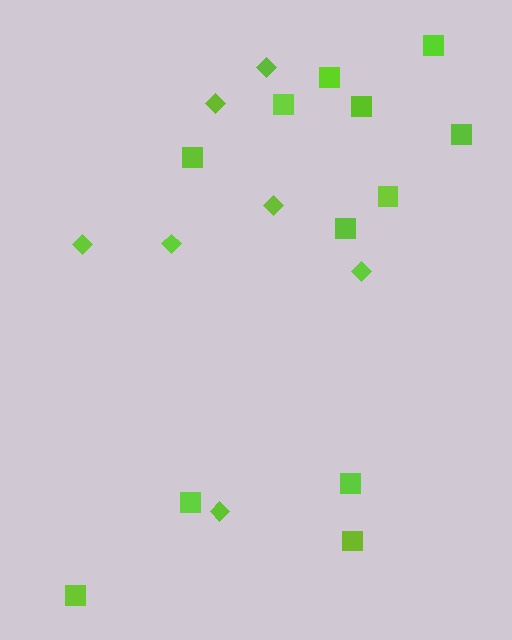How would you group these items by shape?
There are 2 groups: one group of squares (12) and one group of diamonds (7).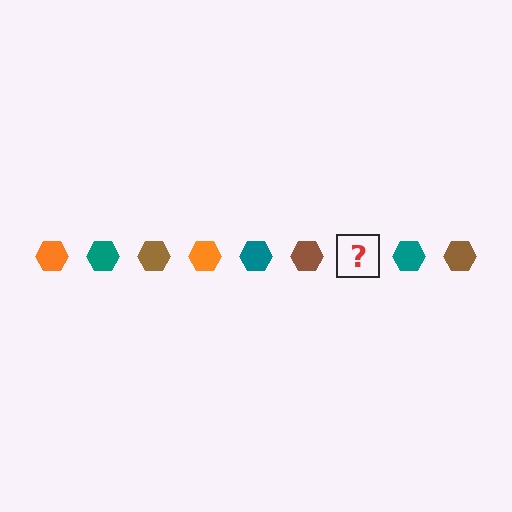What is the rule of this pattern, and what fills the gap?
The rule is that the pattern cycles through orange, teal, brown hexagons. The gap should be filled with an orange hexagon.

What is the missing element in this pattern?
The missing element is an orange hexagon.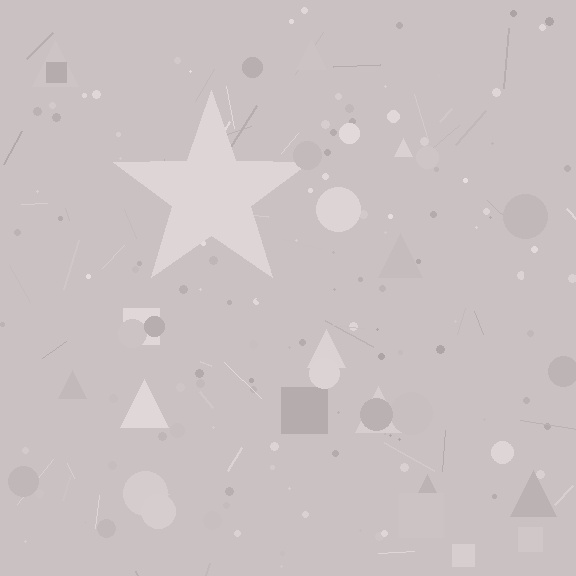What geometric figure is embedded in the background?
A star is embedded in the background.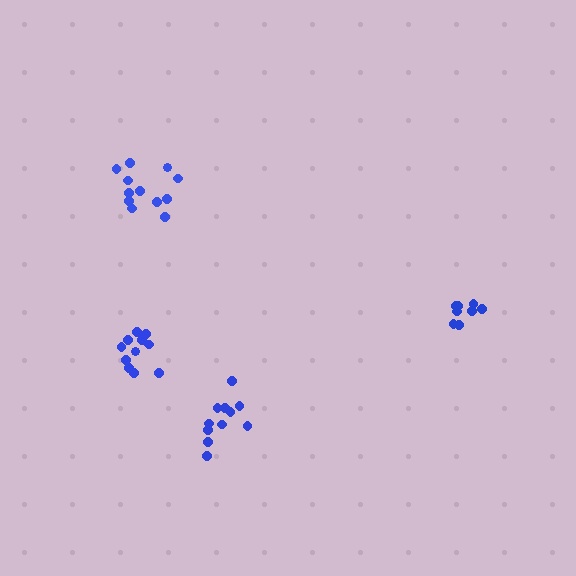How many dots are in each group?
Group 1: 11 dots, Group 2: 9 dots, Group 3: 12 dots, Group 4: 11 dots (43 total).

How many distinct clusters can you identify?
There are 4 distinct clusters.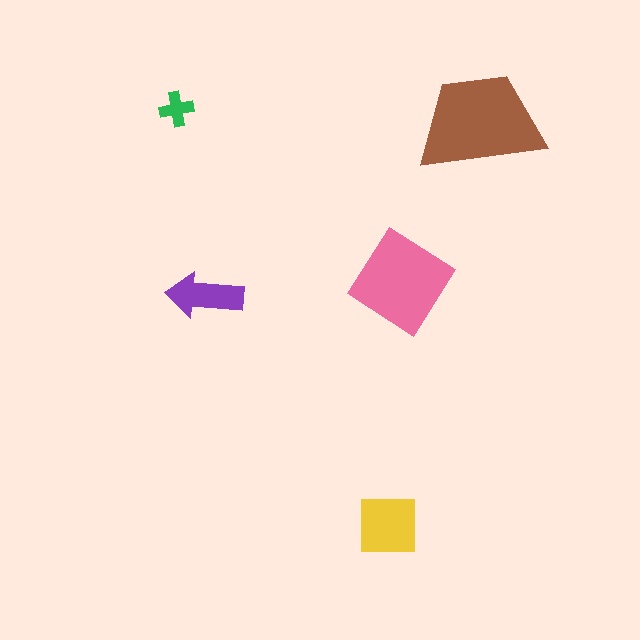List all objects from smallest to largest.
The green cross, the purple arrow, the yellow square, the pink diamond, the brown trapezoid.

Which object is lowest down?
The yellow square is bottommost.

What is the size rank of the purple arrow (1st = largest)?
4th.